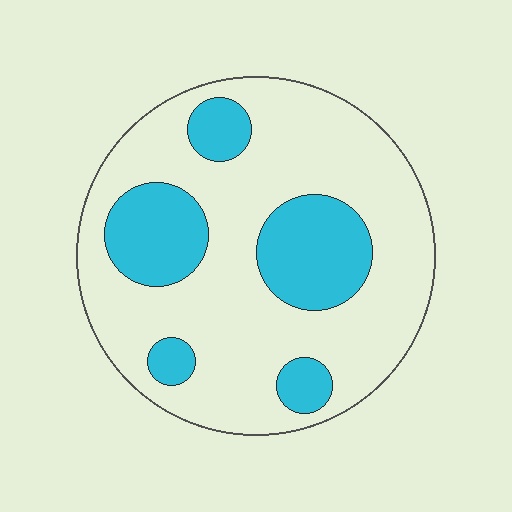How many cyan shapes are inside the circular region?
5.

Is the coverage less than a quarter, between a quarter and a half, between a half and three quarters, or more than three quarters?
Between a quarter and a half.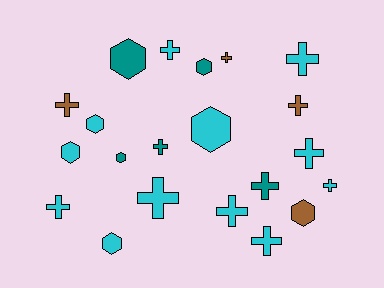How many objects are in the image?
There are 21 objects.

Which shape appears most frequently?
Cross, with 13 objects.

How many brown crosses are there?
There are 3 brown crosses.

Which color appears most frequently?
Cyan, with 12 objects.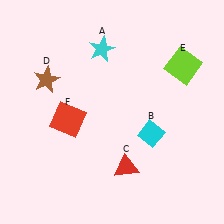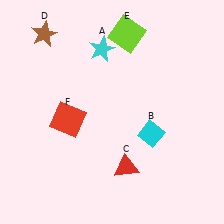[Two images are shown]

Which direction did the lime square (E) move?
The lime square (E) moved left.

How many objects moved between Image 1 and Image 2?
2 objects moved between the two images.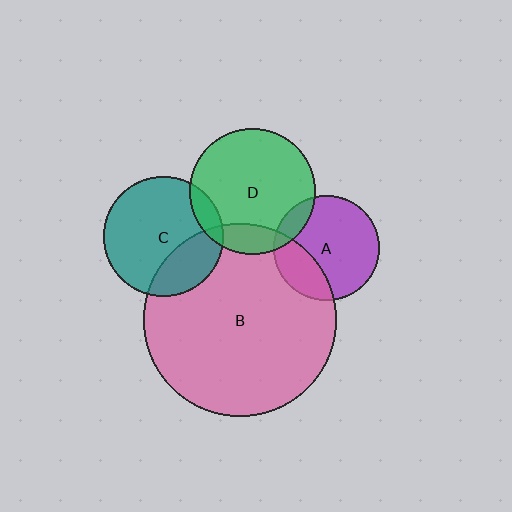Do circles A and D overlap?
Yes.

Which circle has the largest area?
Circle B (pink).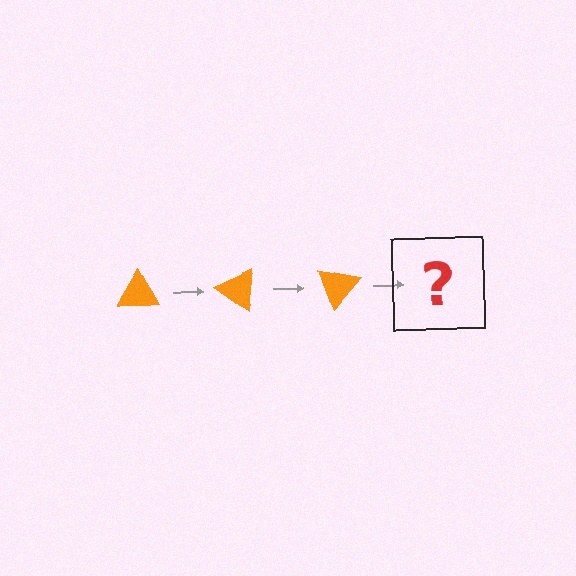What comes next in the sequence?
The next element should be an orange triangle rotated 105 degrees.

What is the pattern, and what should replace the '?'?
The pattern is that the triangle rotates 35 degrees each step. The '?' should be an orange triangle rotated 105 degrees.